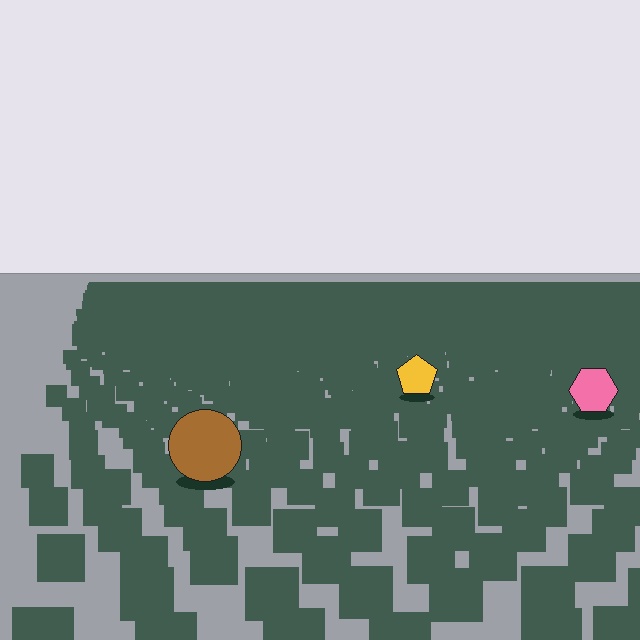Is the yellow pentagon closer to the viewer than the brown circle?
No. The brown circle is closer — you can tell from the texture gradient: the ground texture is coarser near it.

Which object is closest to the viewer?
The brown circle is closest. The texture marks near it are larger and more spread out.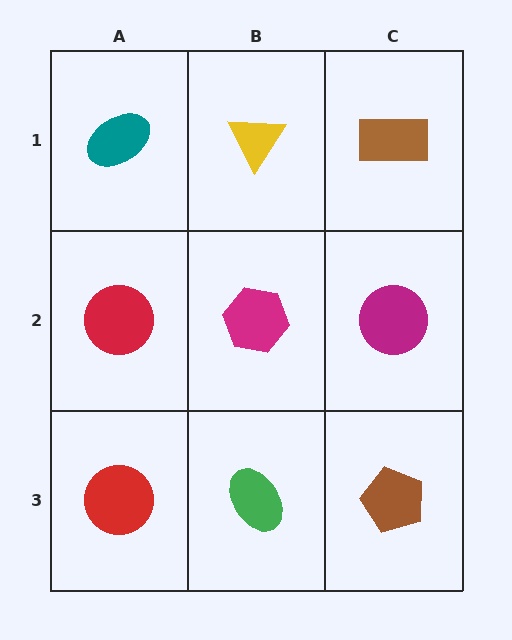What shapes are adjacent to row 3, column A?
A red circle (row 2, column A), a green ellipse (row 3, column B).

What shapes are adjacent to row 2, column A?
A teal ellipse (row 1, column A), a red circle (row 3, column A), a magenta hexagon (row 2, column B).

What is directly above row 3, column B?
A magenta hexagon.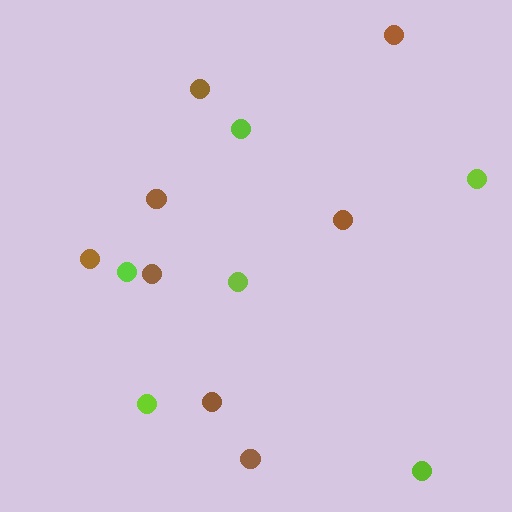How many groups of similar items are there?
There are 2 groups: one group of lime circles (6) and one group of brown circles (8).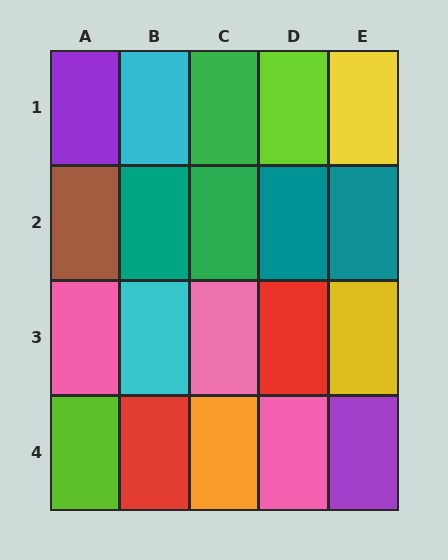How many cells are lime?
2 cells are lime.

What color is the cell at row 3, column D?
Red.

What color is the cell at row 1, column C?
Green.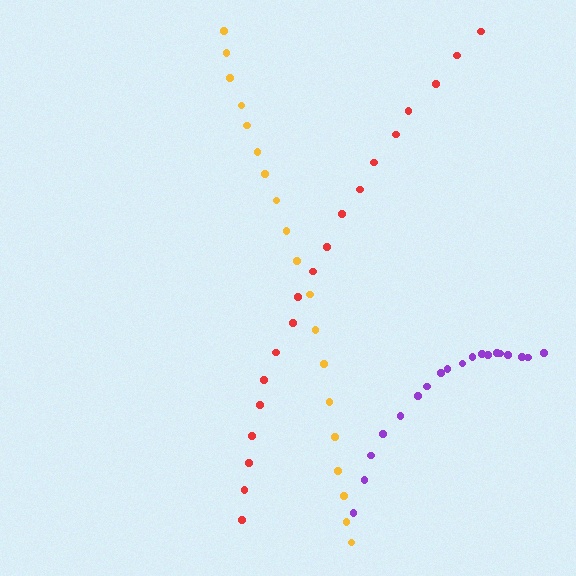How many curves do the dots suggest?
There are 3 distinct paths.